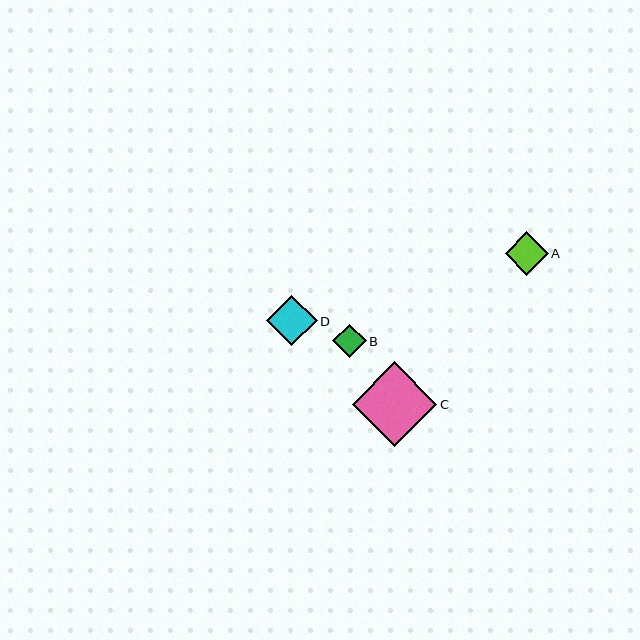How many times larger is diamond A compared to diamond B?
Diamond A is approximately 1.3 times the size of diamond B.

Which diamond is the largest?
Diamond C is the largest with a size of approximately 84 pixels.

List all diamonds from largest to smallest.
From largest to smallest: C, D, A, B.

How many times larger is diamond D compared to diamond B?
Diamond D is approximately 1.5 times the size of diamond B.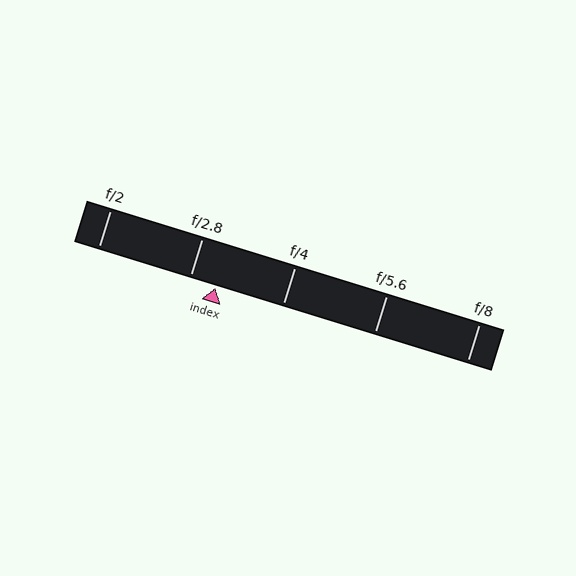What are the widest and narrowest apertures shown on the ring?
The widest aperture shown is f/2 and the narrowest is f/8.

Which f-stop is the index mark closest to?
The index mark is closest to f/2.8.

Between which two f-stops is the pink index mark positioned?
The index mark is between f/2.8 and f/4.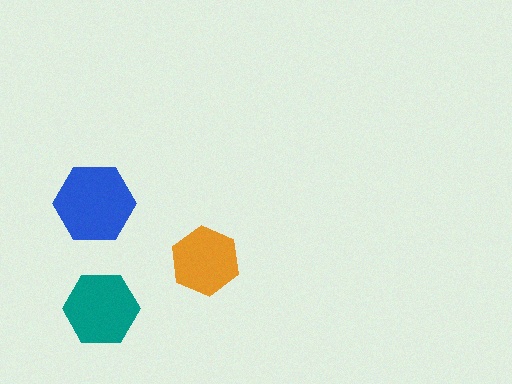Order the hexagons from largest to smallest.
the blue one, the teal one, the orange one.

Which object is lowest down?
The teal hexagon is bottommost.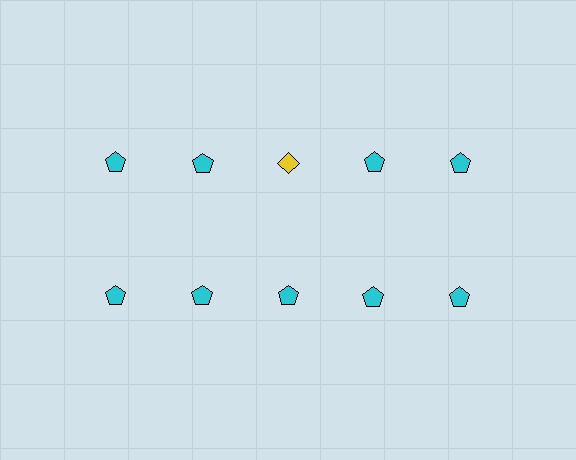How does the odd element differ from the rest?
It differs in both color (yellow instead of cyan) and shape (diamond instead of pentagon).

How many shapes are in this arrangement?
There are 10 shapes arranged in a grid pattern.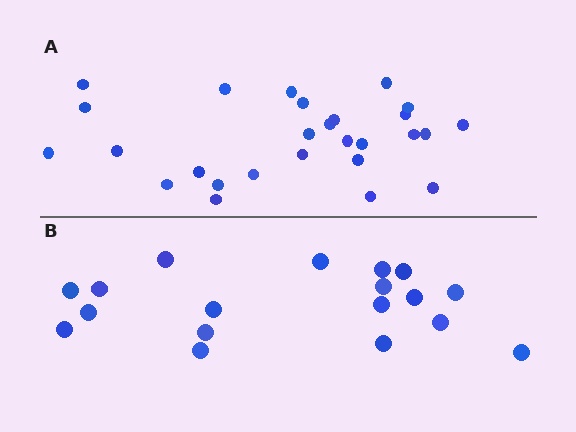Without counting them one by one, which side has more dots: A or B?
Region A (the top region) has more dots.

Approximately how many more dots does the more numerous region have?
Region A has roughly 8 or so more dots than region B.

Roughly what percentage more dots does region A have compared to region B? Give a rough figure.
About 50% more.